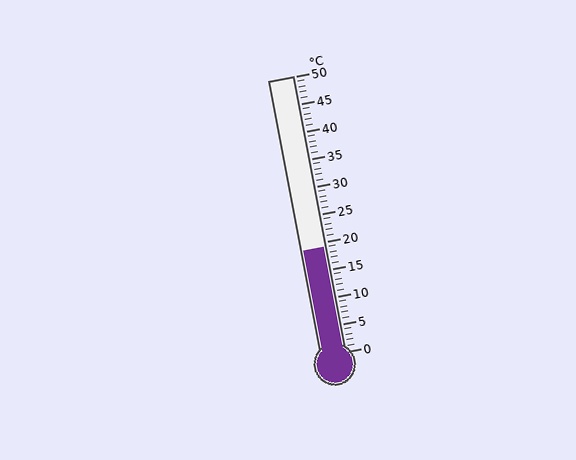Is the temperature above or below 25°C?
The temperature is below 25°C.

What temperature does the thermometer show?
The thermometer shows approximately 19°C.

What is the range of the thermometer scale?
The thermometer scale ranges from 0°C to 50°C.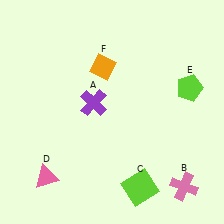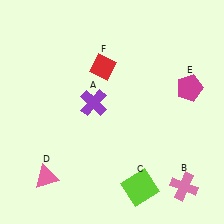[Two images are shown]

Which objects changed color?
E changed from lime to magenta. F changed from orange to red.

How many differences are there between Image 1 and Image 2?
There are 2 differences between the two images.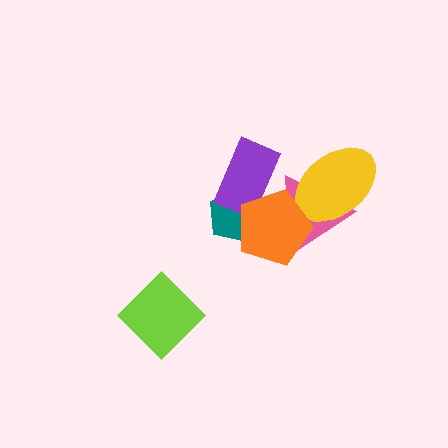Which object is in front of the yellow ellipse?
The orange pentagon is in front of the yellow ellipse.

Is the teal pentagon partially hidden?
Yes, it is partially covered by another shape.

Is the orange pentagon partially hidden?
No, no other shape covers it.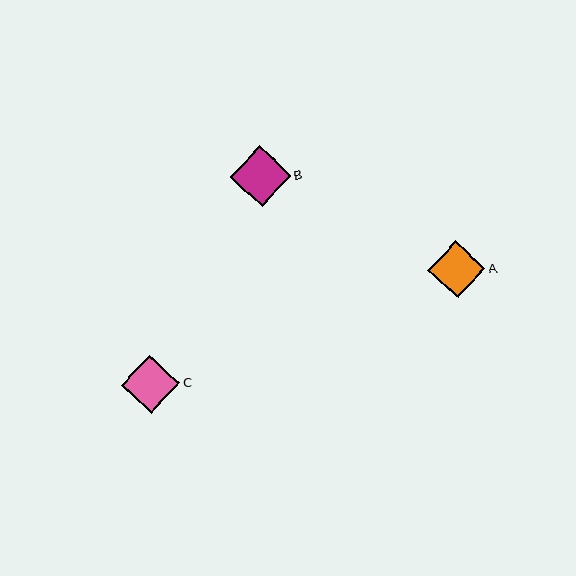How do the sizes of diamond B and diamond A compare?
Diamond B and diamond A are approximately the same size.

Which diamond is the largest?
Diamond B is the largest with a size of approximately 60 pixels.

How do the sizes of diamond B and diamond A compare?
Diamond B and diamond A are approximately the same size.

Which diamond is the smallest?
Diamond A is the smallest with a size of approximately 57 pixels.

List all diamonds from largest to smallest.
From largest to smallest: B, C, A.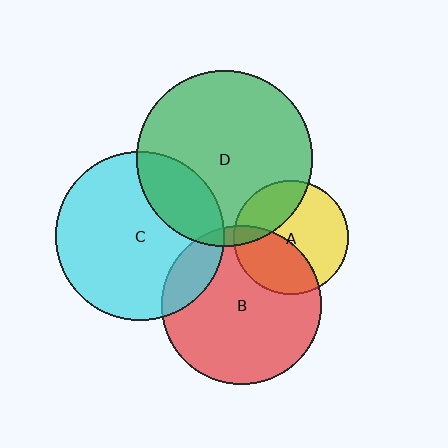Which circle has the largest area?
Circle D (green).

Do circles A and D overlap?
Yes.